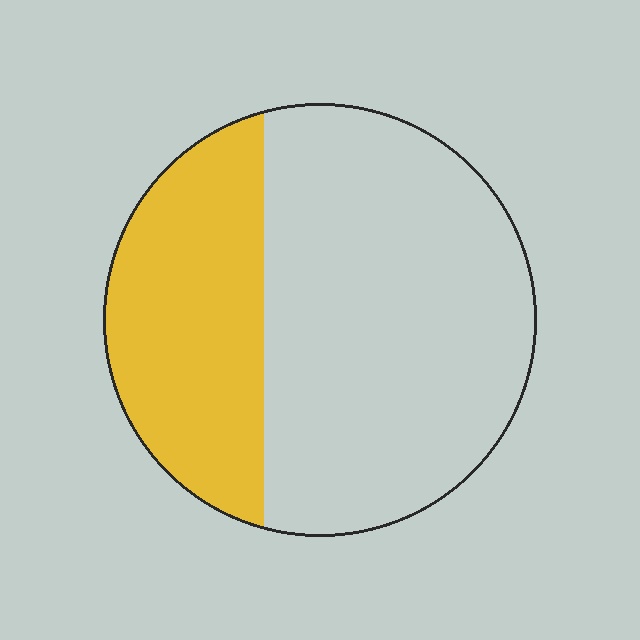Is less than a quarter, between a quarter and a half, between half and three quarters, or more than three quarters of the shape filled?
Between a quarter and a half.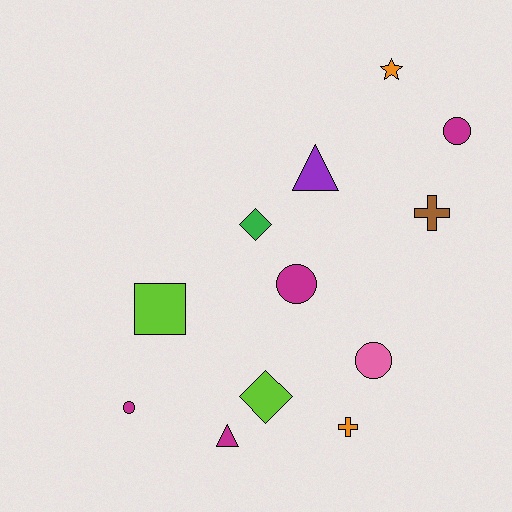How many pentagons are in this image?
There are no pentagons.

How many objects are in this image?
There are 12 objects.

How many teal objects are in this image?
There are no teal objects.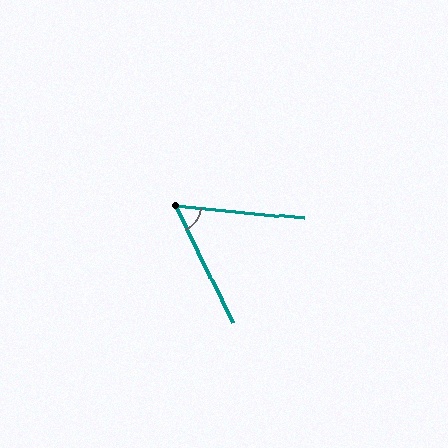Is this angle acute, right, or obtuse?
It is acute.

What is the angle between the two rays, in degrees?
Approximately 59 degrees.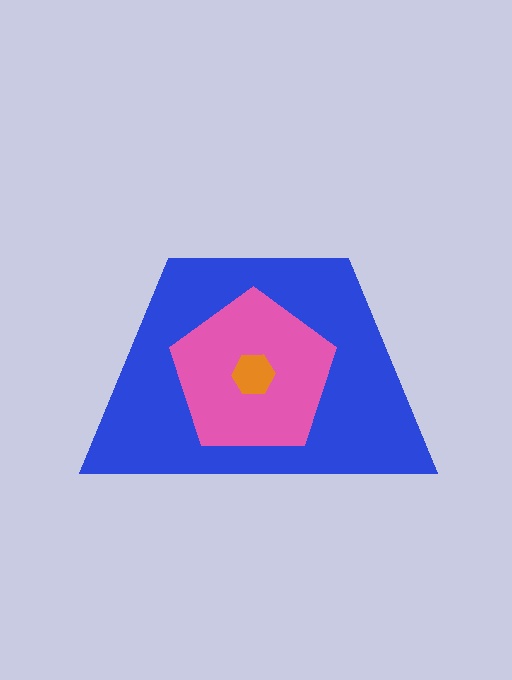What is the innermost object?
The orange hexagon.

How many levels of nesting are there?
3.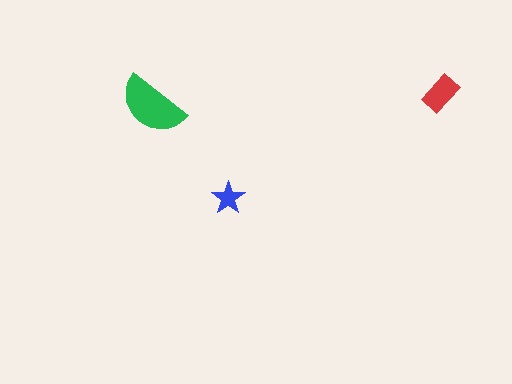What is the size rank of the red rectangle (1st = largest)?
2nd.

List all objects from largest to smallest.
The green semicircle, the red rectangle, the blue star.